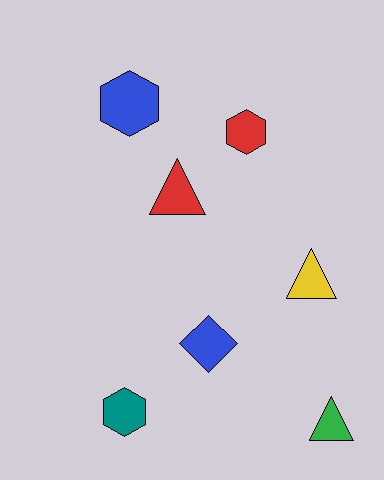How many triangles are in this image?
There are 3 triangles.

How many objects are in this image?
There are 7 objects.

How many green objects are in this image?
There is 1 green object.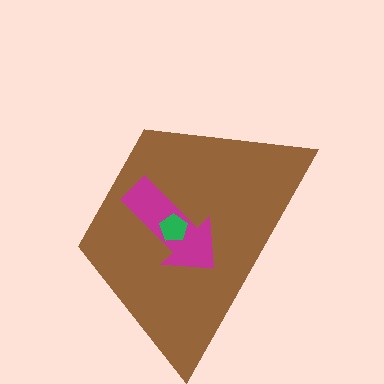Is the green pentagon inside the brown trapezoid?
Yes.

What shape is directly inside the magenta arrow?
The green pentagon.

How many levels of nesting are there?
3.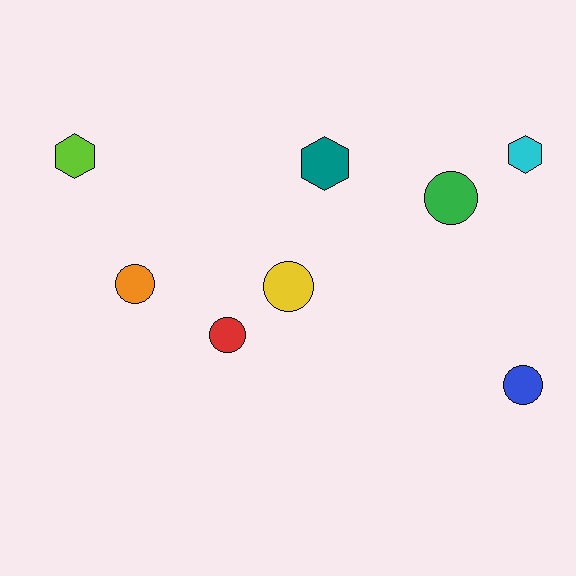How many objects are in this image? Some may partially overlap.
There are 8 objects.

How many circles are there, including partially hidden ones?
There are 5 circles.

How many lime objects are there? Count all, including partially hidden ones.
There is 1 lime object.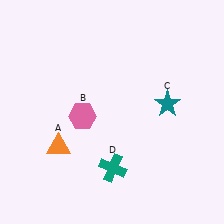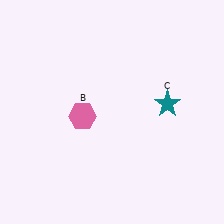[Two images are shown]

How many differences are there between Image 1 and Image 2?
There are 2 differences between the two images.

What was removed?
The teal cross (D), the orange triangle (A) were removed in Image 2.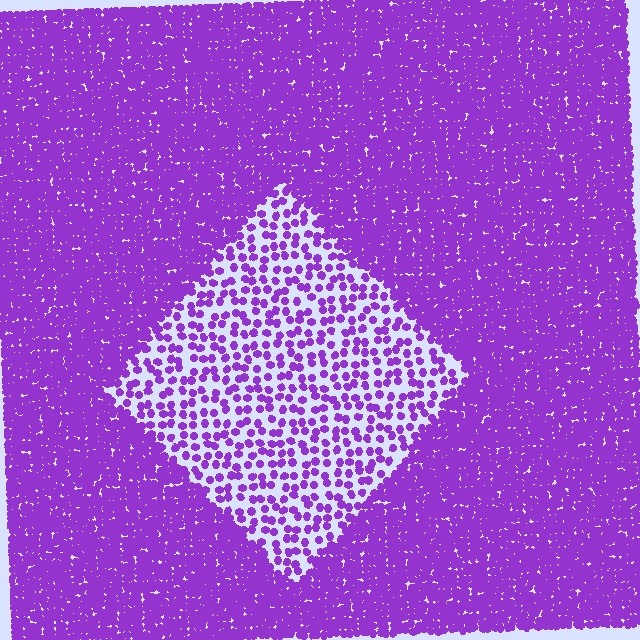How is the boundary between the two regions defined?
The boundary is defined by a change in element density (approximately 3.0x ratio). All elements are the same color, size, and shape.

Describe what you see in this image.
The image contains small purple elements arranged at two different densities. A diamond-shaped region is visible where the elements are less densely packed than the surrounding area.